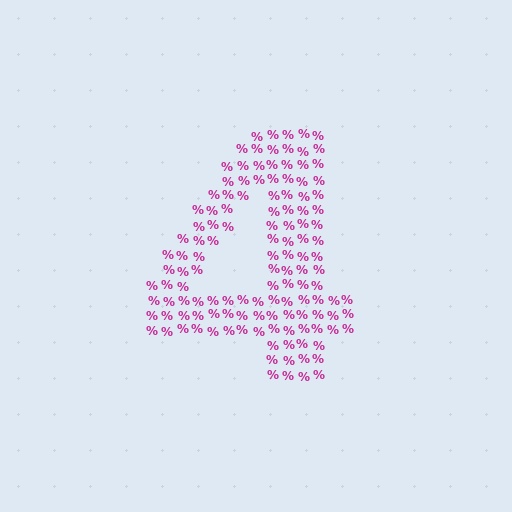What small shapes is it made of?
It is made of small percent signs.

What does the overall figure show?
The overall figure shows the digit 4.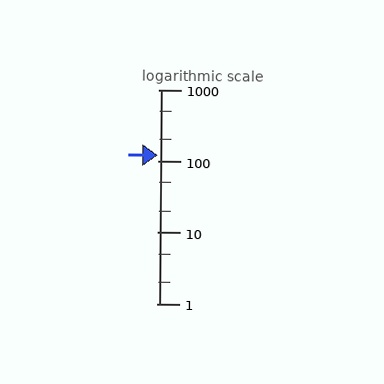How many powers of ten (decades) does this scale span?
The scale spans 3 decades, from 1 to 1000.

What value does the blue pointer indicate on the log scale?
The pointer indicates approximately 120.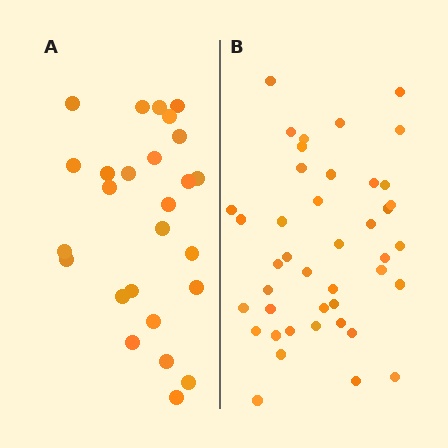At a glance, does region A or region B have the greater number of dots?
Region B (the right region) has more dots.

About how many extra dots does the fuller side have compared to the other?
Region B has approximately 15 more dots than region A.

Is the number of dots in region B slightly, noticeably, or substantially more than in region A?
Region B has substantially more. The ratio is roughly 1.6 to 1.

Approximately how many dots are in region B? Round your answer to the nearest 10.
About 40 dots. (The exact count is 42, which rounds to 40.)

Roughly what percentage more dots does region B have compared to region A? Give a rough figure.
About 60% more.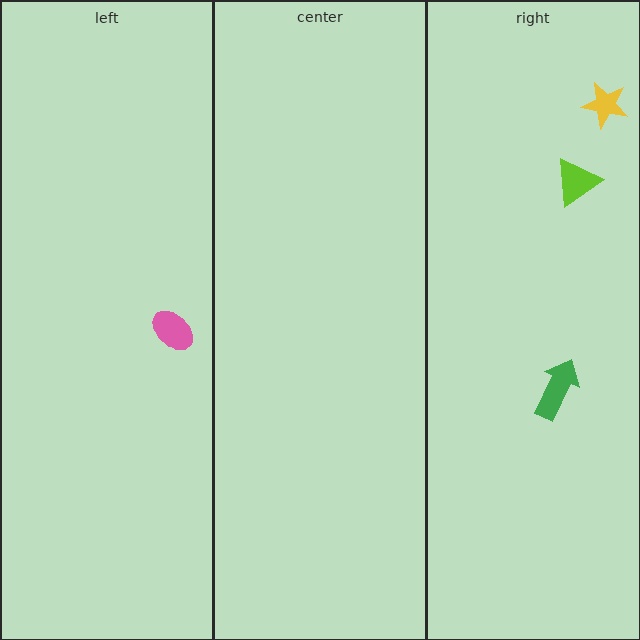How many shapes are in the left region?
1.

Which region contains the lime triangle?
The right region.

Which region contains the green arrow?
The right region.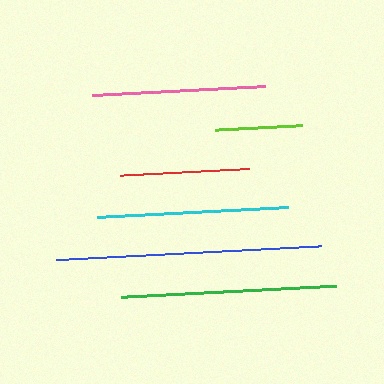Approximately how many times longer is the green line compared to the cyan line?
The green line is approximately 1.1 times the length of the cyan line.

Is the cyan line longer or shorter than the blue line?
The blue line is longer than the cyan line.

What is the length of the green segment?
The green segment is approximately 215 pixels long.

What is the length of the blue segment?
The blue segment is approximately 265 pixels long.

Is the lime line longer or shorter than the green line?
The green line is longer than the lime line.